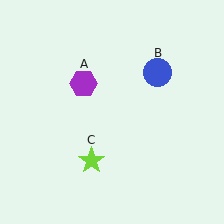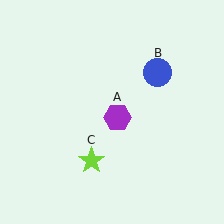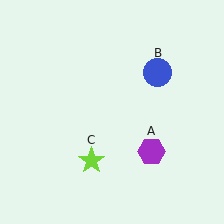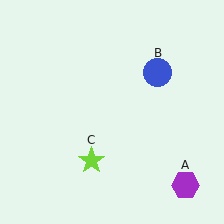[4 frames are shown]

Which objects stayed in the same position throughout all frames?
Blue circle (object B) and lime star (object C) remained stationary.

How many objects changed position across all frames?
1 object changed position: purple hexagon (object A).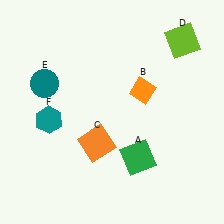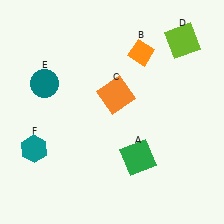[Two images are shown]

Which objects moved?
The objects that moved are: the orange diamond (B), the orange square (C), the teal hexagon (F).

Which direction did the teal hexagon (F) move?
The teal hexagon (F) moved down.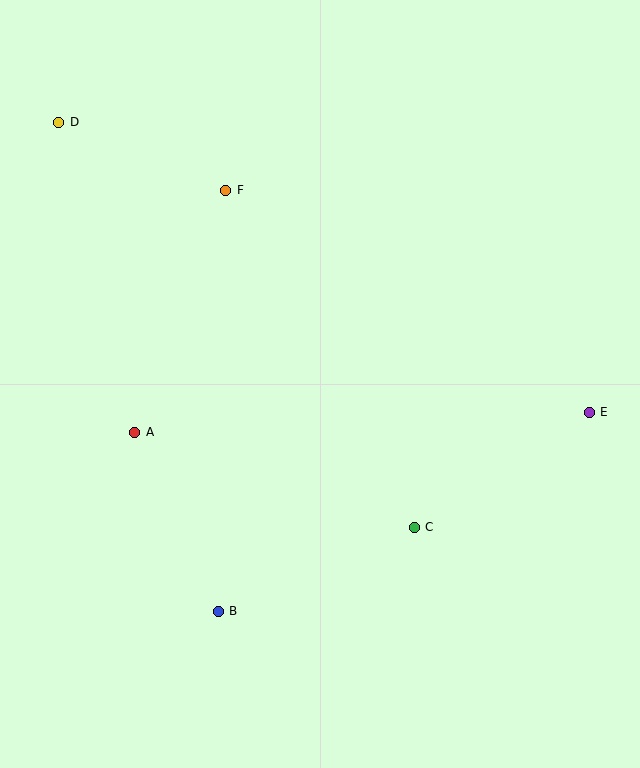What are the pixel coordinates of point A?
Point A is at (135, 432).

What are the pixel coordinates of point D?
Point D is at (59, 122).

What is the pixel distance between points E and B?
The distance between E and B is 421 pixels.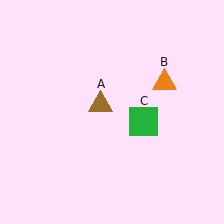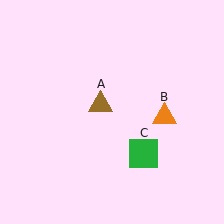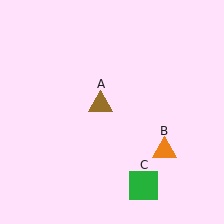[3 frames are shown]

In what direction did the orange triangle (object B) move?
The orange triangle (object B) moved down.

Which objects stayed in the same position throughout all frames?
Brown triangle (object A) remained stationary.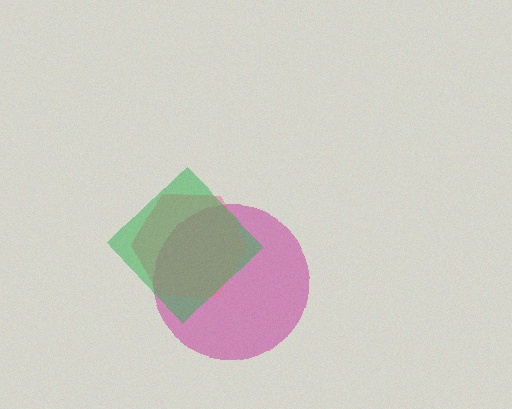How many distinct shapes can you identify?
There are 3 distinct shapes: a magenta circle, a pink hexagon, a green diamond.